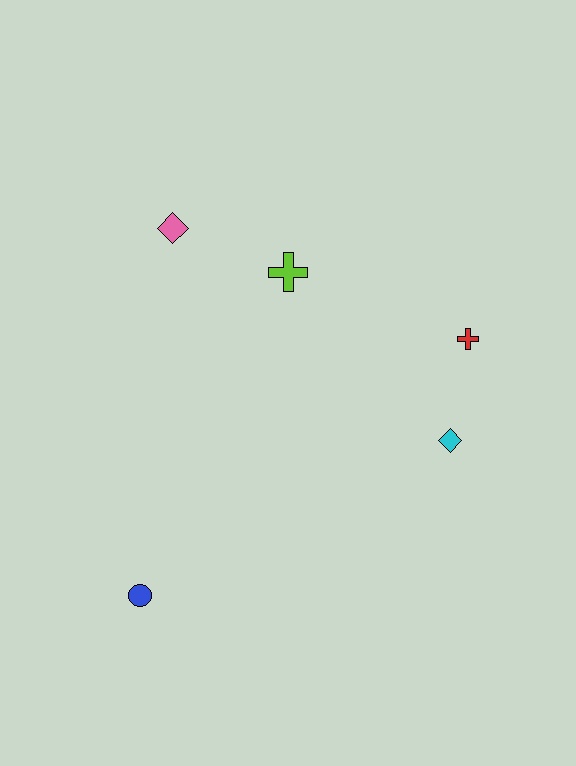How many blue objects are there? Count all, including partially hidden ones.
There is 1 blue object.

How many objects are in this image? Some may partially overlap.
There are 5 objects.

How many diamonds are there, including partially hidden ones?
There are 2 diamonds.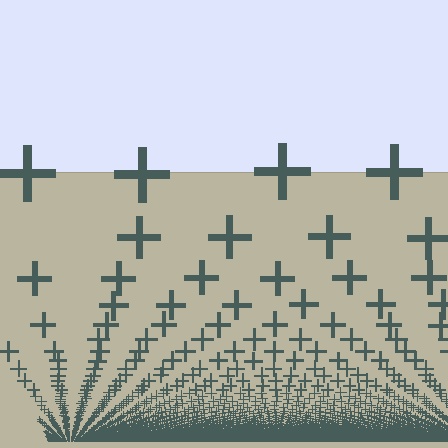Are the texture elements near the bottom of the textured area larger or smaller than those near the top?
Smaller. The gradient is inverted — elements near the bottom are smaller and denser.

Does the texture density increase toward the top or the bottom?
Density increases toward the bottom.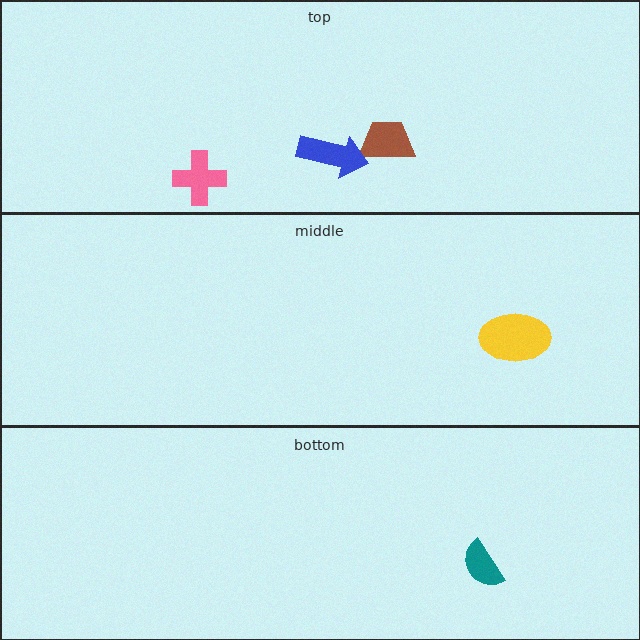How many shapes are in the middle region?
1.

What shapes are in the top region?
The brown trapezoid, the pink cross, the blue arrow.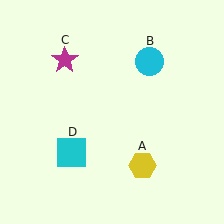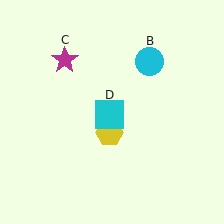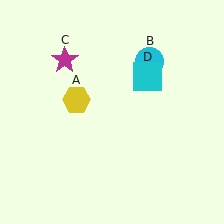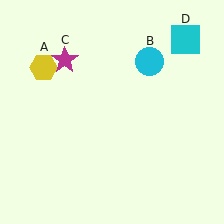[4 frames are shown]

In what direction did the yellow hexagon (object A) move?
The yellow hexagon (object A) moved up and to the left.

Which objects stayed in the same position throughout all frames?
Cyan circle (object B) and magenta star (object C) remained stationary.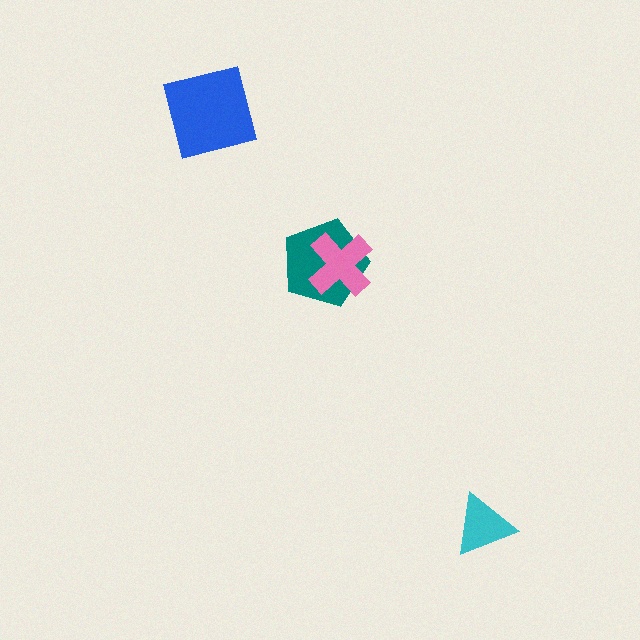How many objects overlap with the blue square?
0 objects overlap with the blue square.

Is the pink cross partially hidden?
No, no other shape covers it.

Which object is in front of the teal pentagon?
The pink cross is in front of the teal pentagon.